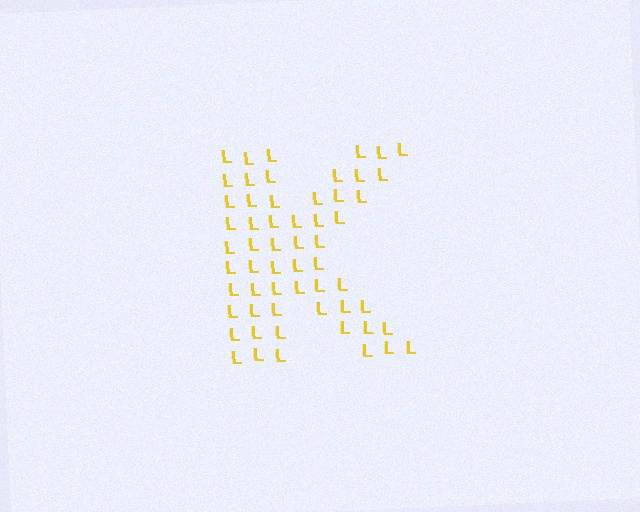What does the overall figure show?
The overall figure shows the letter K.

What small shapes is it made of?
It is made of small letter L's.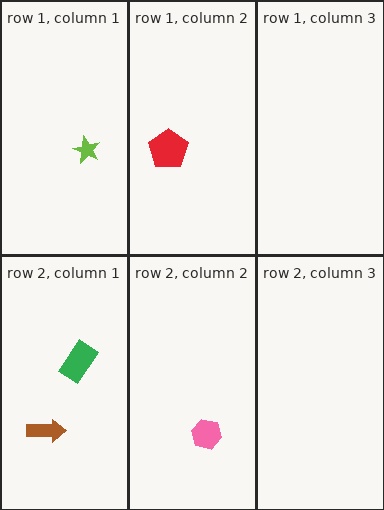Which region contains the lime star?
The row 1, column 1 region.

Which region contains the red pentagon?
The row 1, column 2 region.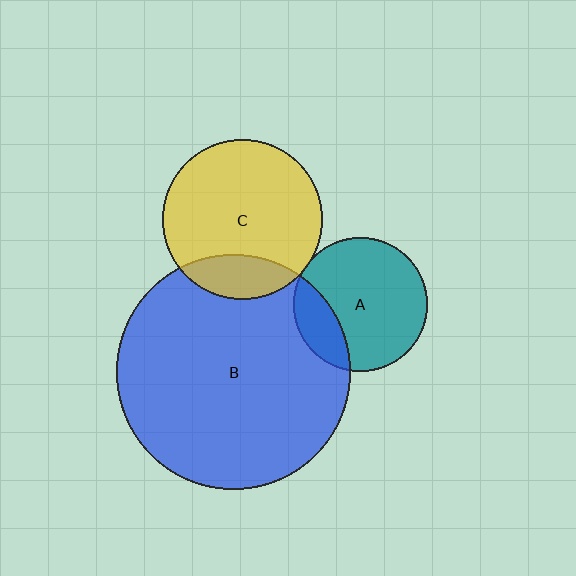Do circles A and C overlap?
Yes.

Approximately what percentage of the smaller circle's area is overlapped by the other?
Approximately 5%.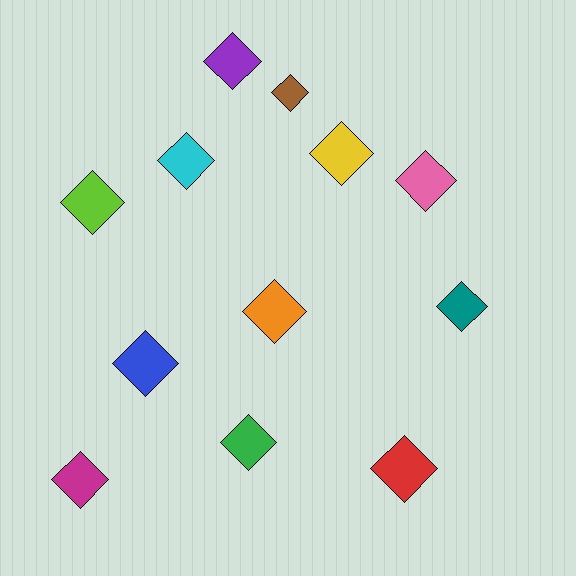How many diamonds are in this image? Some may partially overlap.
There are 12 diamonds.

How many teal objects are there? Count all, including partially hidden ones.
There is 1 teal object.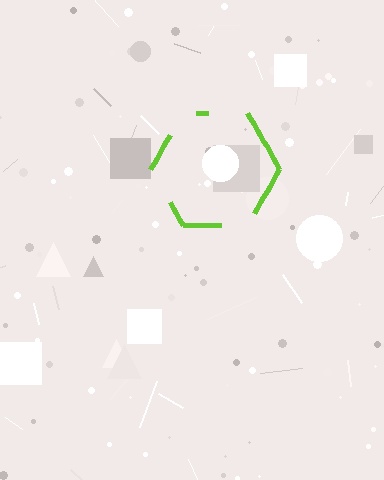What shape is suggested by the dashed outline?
The dashed outline suggests a hexagon.